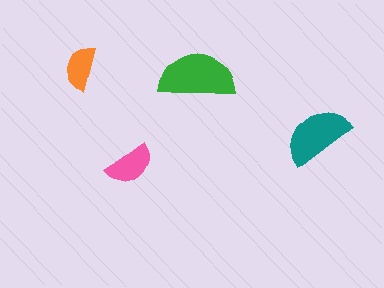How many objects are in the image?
There are 4 objects in the image.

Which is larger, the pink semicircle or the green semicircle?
The green one.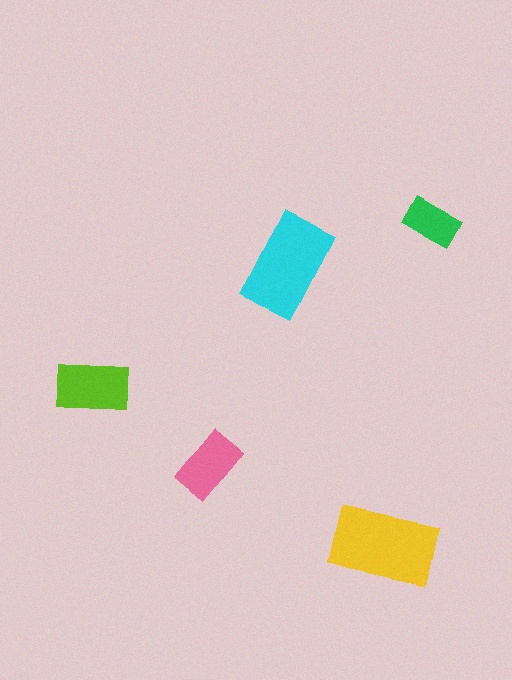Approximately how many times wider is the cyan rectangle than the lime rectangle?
About 1.5 times wider.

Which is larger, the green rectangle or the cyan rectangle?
The cyan one.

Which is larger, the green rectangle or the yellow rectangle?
The yellow one.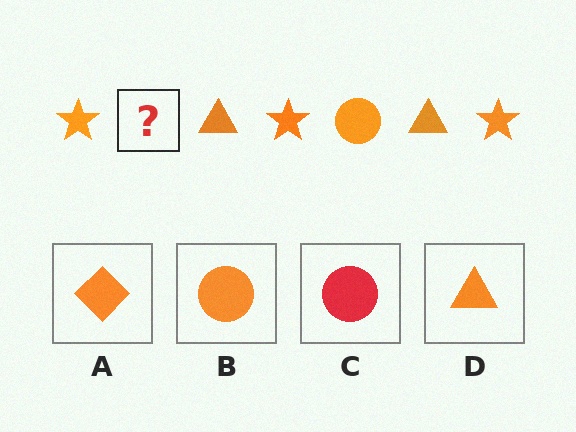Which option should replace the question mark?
Option B.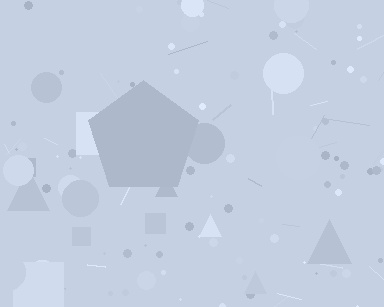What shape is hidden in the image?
A pentagon is hidden in the image.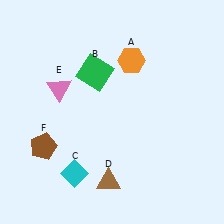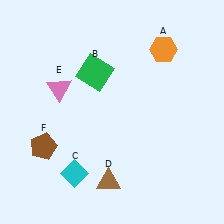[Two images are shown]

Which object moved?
The orange hexagon (A) moved right.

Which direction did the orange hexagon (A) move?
The orange hexagon (A) moved right.